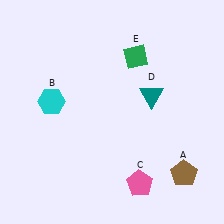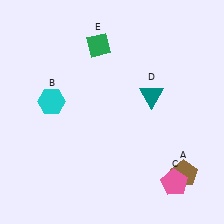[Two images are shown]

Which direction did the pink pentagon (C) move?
The pink pentagon (C) moved right.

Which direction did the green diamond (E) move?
The green diamond (E) moved left.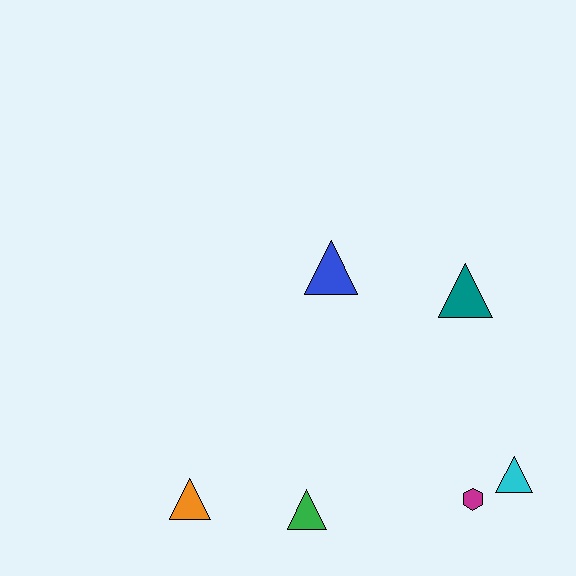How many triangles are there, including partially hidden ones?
There are 5 triangles.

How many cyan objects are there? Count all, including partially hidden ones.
There is 1 cyan object.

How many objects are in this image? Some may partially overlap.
There are 6 objects.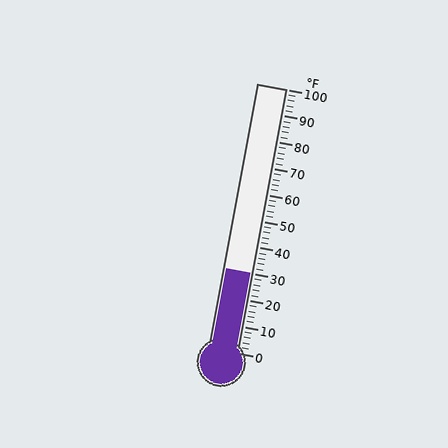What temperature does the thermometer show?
The thermometer shows approximately 30°F.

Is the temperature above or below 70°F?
The temperature is below 70°F.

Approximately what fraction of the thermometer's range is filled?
The thermometer is filled to approximately 30% of its range.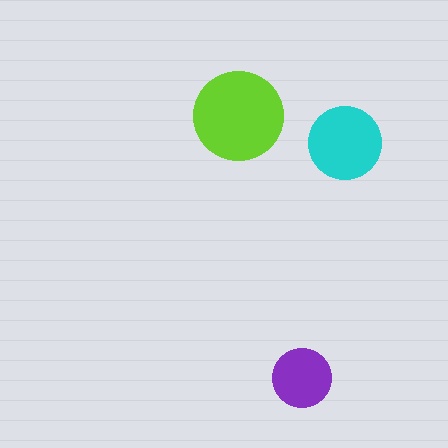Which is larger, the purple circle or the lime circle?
The lime one.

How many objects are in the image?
There are 3 objects in the image.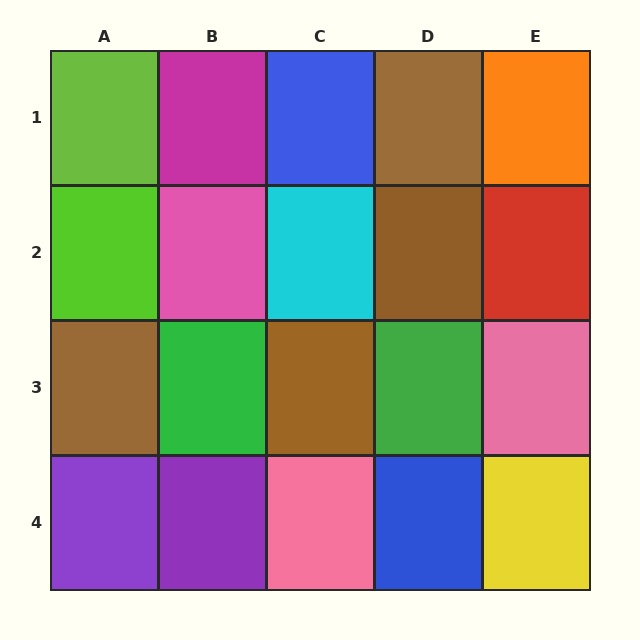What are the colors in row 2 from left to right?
Lime, pink, cyan, brown, red.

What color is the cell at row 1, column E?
Orange.